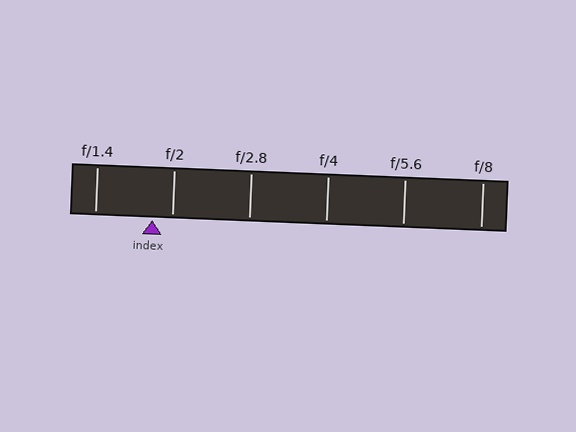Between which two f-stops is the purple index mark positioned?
The index mark is between f/1.4 and f/2.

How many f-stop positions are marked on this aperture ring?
There are 6 f-stop positions marked.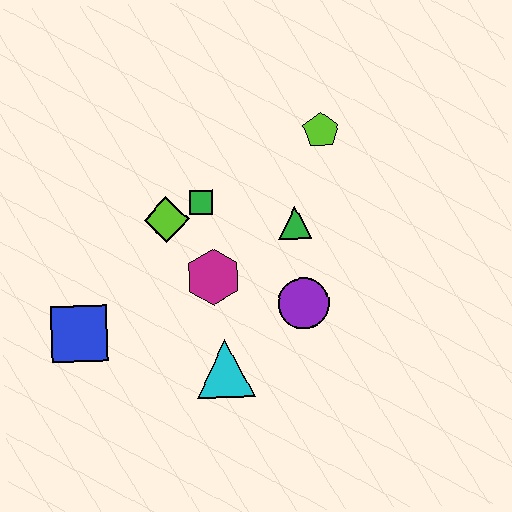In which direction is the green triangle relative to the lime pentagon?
The green triangle is below the lime pentagon.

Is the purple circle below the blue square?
No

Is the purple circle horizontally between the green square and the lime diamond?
No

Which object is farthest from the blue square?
The lime pentagon is farthest from the blue square.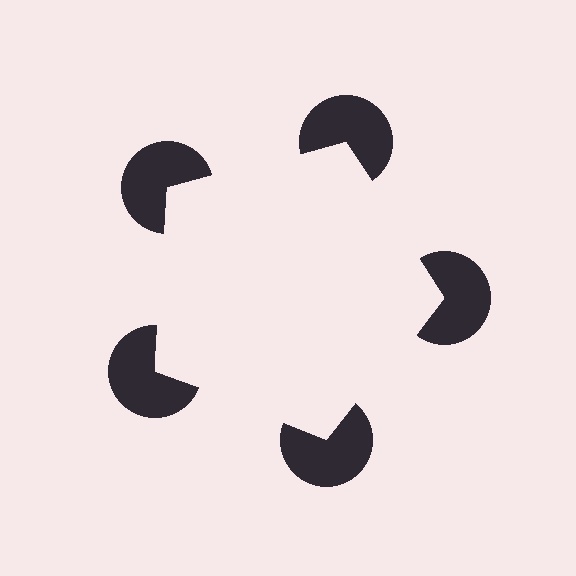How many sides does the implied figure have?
5 sides.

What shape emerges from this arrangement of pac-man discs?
An illusory pentagon — its edges are inferred from the aligned wedge cuts in the pac-man discs, not physically drawn.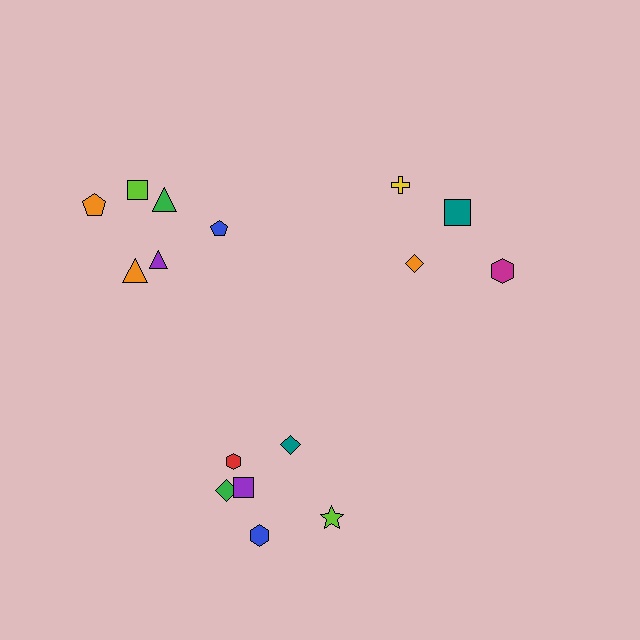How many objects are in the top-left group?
There are 6 objects.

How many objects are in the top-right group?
There are 4 objects.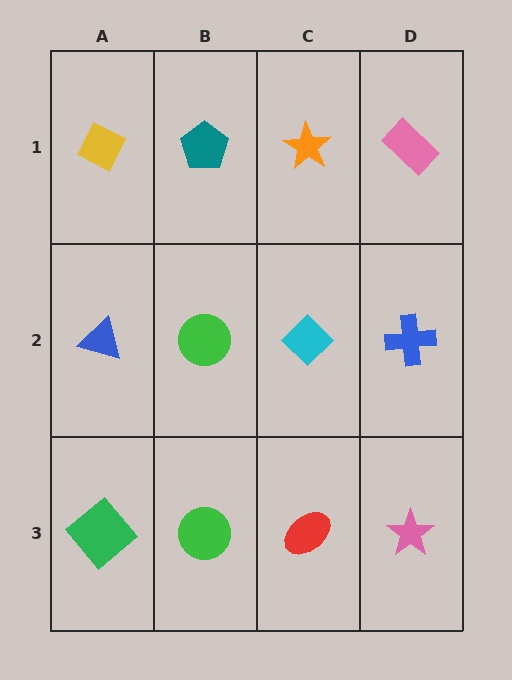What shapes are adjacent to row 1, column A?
A blue triangle (row 2, column A), a teal pentagon (row 1, column B).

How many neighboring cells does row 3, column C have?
3.